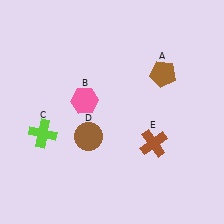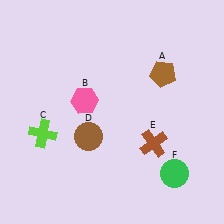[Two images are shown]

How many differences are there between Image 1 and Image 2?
There is 1 difference between the two images.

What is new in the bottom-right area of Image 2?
A green circle (F) was added in the bottom-right area of Image 2.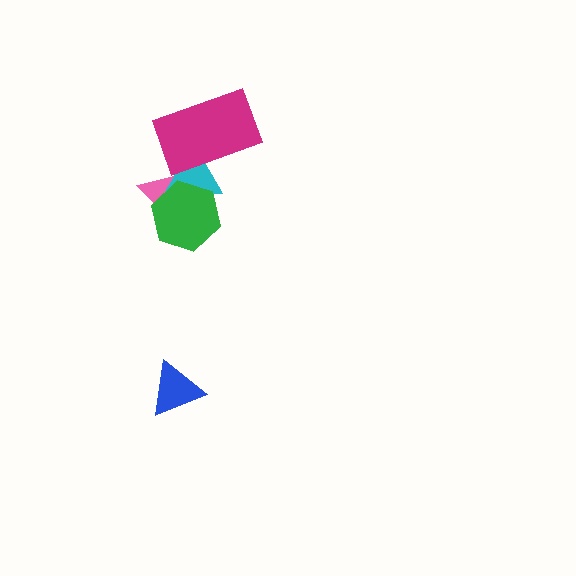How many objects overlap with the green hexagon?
2 objects overlap with the green hexagon.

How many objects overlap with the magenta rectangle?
1 object overlaps with the magenta rectangle.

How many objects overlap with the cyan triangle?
3 objects overlap with the cyan triangle.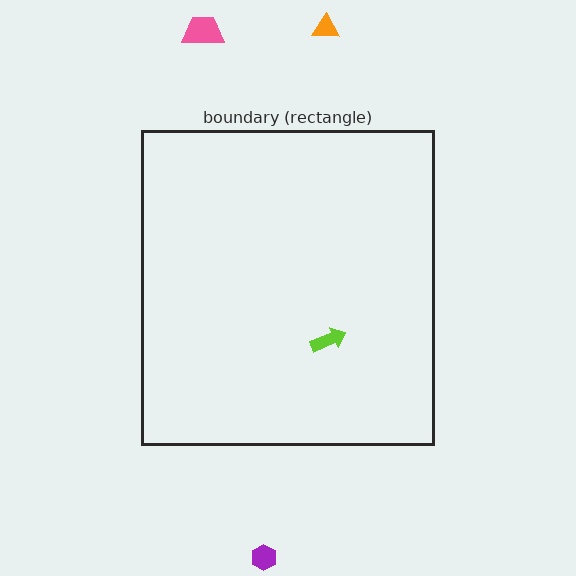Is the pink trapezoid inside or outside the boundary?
Outside.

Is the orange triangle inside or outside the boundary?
Outside.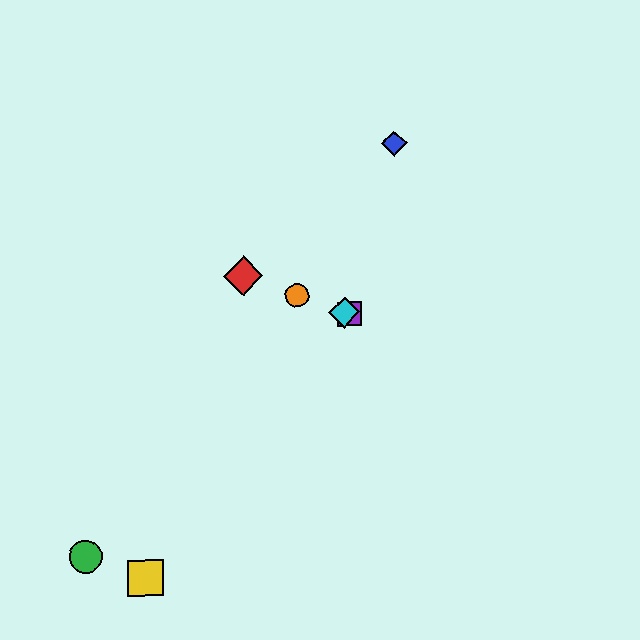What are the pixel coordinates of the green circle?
The green circle is at (86, 557).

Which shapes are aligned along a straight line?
The red diamond, the purple square, the orange circle, the cyan diamond are aligned along a straight line.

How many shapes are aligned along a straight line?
4 shapes (the red diamond, the purple square, the orange circle, the cyan diamond) are aligned along a straight line.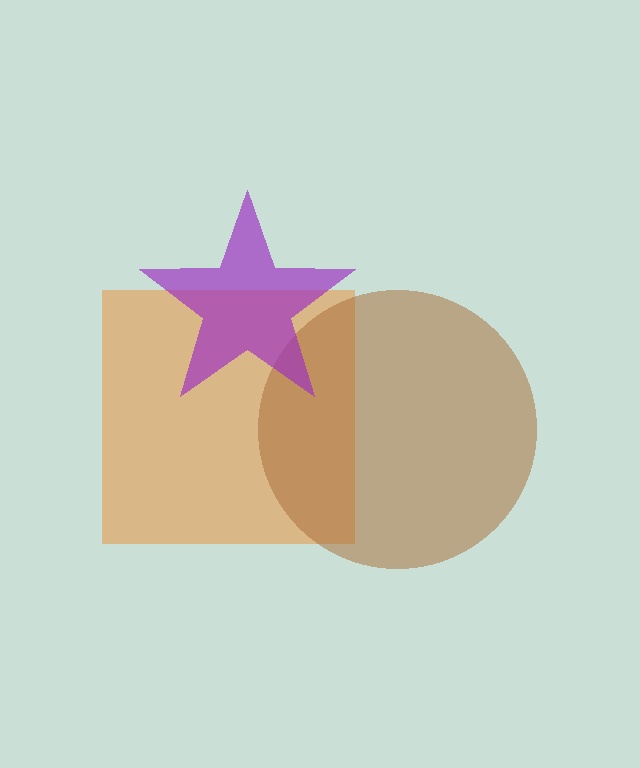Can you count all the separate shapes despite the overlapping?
Yes, there are 3 separate shapes.